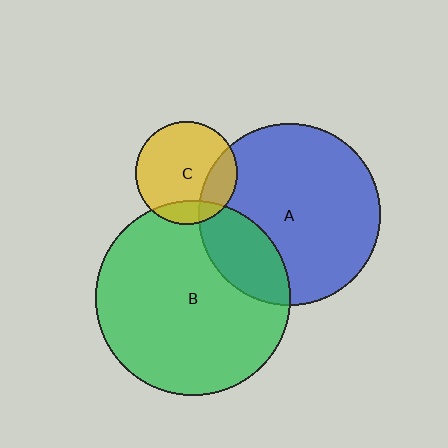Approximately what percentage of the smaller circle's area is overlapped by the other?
Approximately 25%.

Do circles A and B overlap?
Yes.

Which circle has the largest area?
Circle B (green).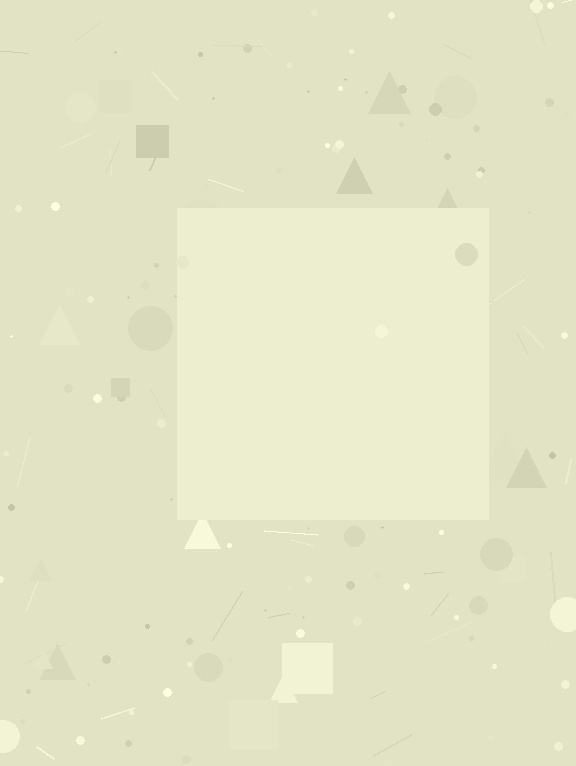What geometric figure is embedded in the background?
A square is embedded in the background.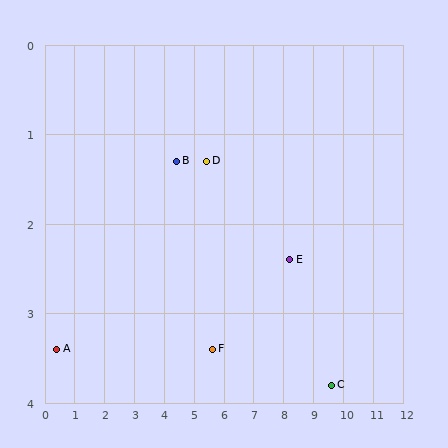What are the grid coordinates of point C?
Point C is at approximately (9.6, 3.8).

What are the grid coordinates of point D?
Point D is at approximately (5.4, 1.3).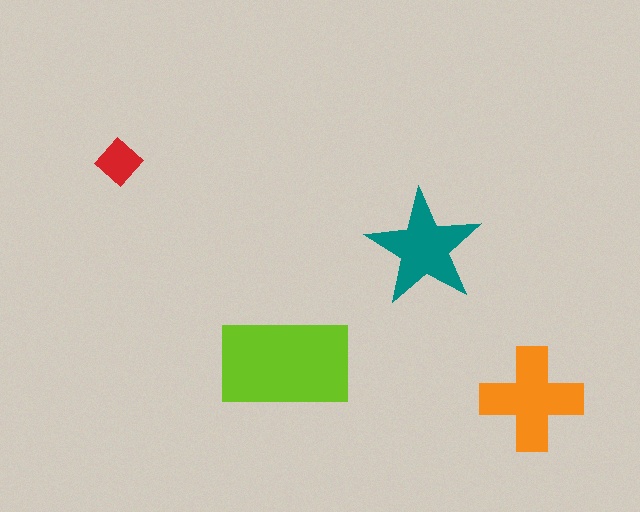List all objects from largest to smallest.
The lime rectangle, the orange cross, the teal star, the red diamond.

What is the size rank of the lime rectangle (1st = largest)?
1st.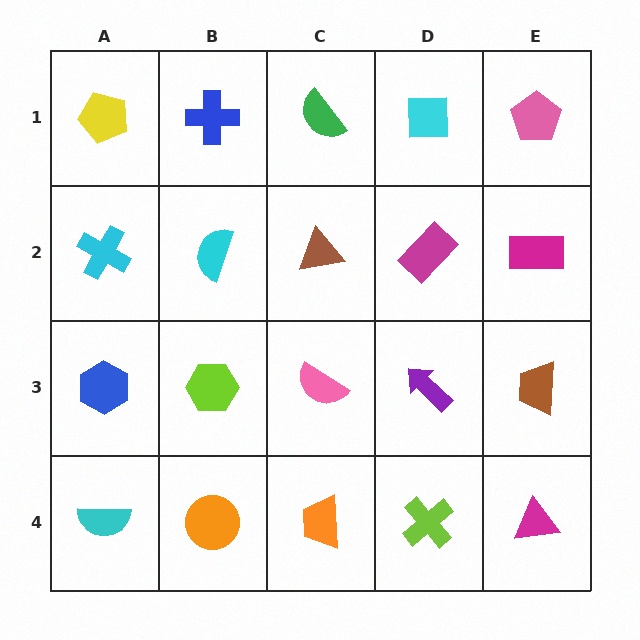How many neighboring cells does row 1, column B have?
3.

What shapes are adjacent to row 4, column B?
A lime hexagon (row 3, column B), a cyan semicircle (row 4, column A), an orange trapezoid (row 4, column C).